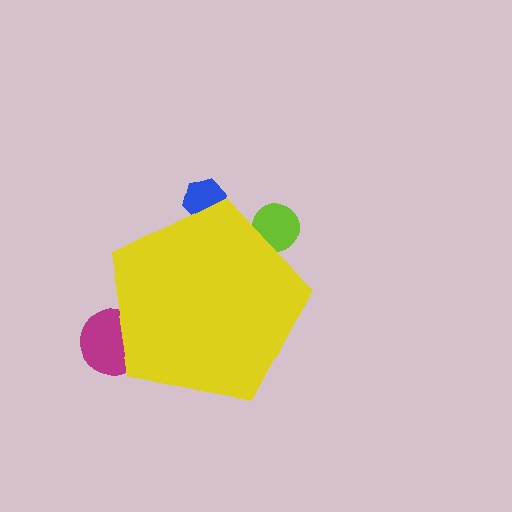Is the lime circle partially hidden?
Yes, the lime circle is partially hidden behind the yellow pentagon.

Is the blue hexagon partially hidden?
Yes, the blue hexagon is partially hidden behind the yellow pentagon.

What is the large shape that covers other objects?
A yellow pentagon.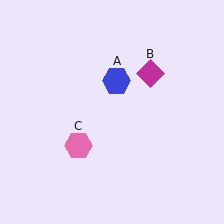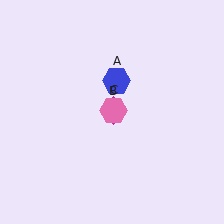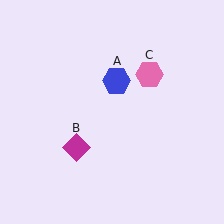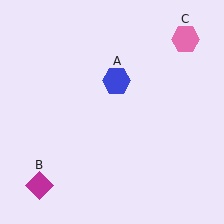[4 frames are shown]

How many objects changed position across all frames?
2 objects changed position: magenta diamond (object B), pink hexagon (object C).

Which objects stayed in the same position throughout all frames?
Blue hexagon (object A) remained stationary.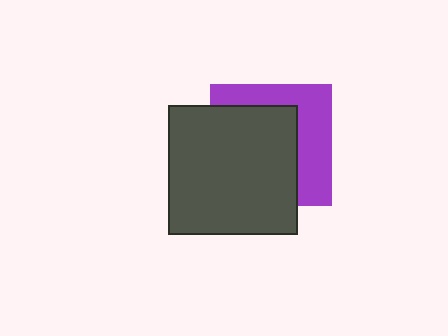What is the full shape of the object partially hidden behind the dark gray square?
The partially hidden object is a purple square.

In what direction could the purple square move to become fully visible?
The purple square could move toward the upper-right. That would shift it out from behind the dark gray square entirely.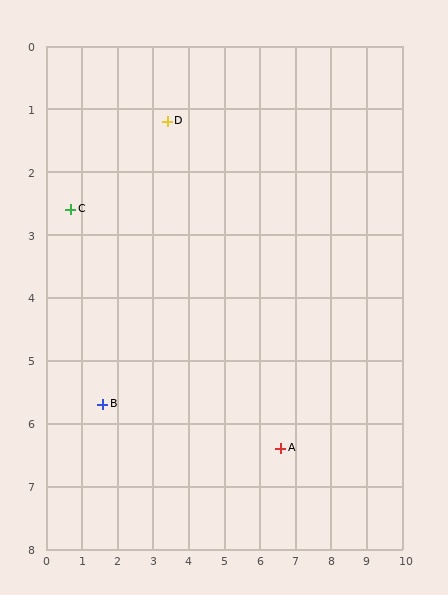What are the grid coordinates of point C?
Point C is at approximately (0.7, 2.6).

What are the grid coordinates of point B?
Point B is at approximately (1.6, 5.7).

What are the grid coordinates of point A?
Point A is at approximately (6.6, 6.4).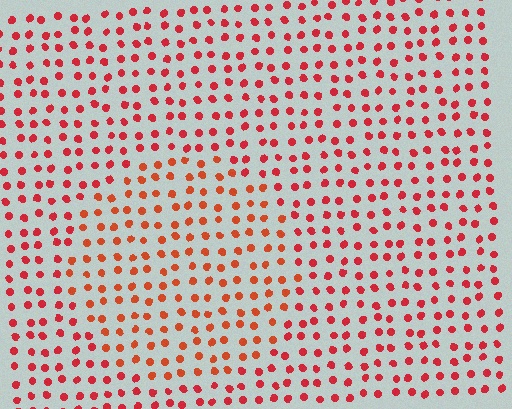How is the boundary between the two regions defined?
The boundary is defined purely by a slight shift in hue (about 19 degrees). Spacing, size, and orientation are identical on both sides.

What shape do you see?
I see a circle.